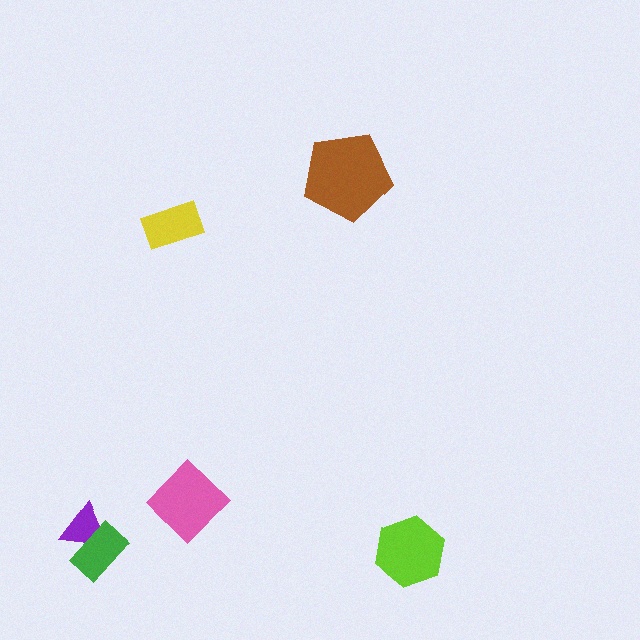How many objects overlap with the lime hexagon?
0 objects overlap with the lime hexagon.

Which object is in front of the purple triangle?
The green rectangle is in front of the purple triangle.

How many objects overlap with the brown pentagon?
0 objects overlap with the brown pentagon.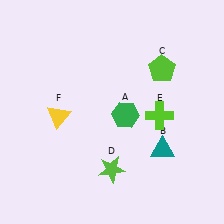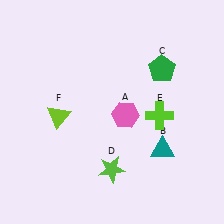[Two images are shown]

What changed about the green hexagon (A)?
In Image 1, A is green. In Image 2, it changed to pink.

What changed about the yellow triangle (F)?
In Image 1, F is yellow. In Image 2, it changed to lime.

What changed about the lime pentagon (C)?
In Image 1, C is lime. In Image 2, it changed to green.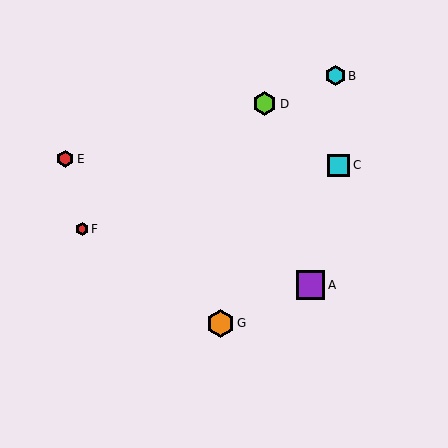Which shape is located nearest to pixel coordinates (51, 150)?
The red hexagon (labeled E) at (65, 159) is nearest to that location.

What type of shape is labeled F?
Shape F is a red hexagon.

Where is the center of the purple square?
The center of the purple square is at (311, 285).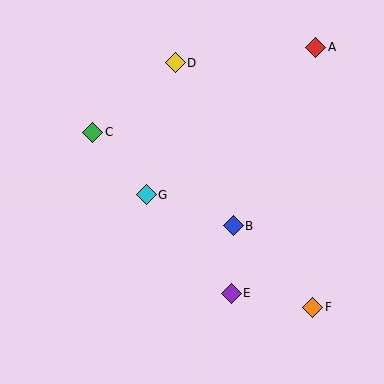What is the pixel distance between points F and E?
The distance between F and E is 83 pixels.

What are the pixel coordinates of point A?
Point A is at (316, 47).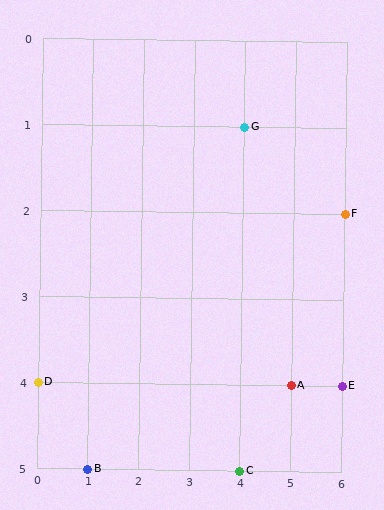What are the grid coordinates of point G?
Point G is at grid coordinates (4, 1).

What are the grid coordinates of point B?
Point B is at grid coordinates (1, 5).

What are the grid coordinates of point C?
Point C is at grid coordinates (4, 5).